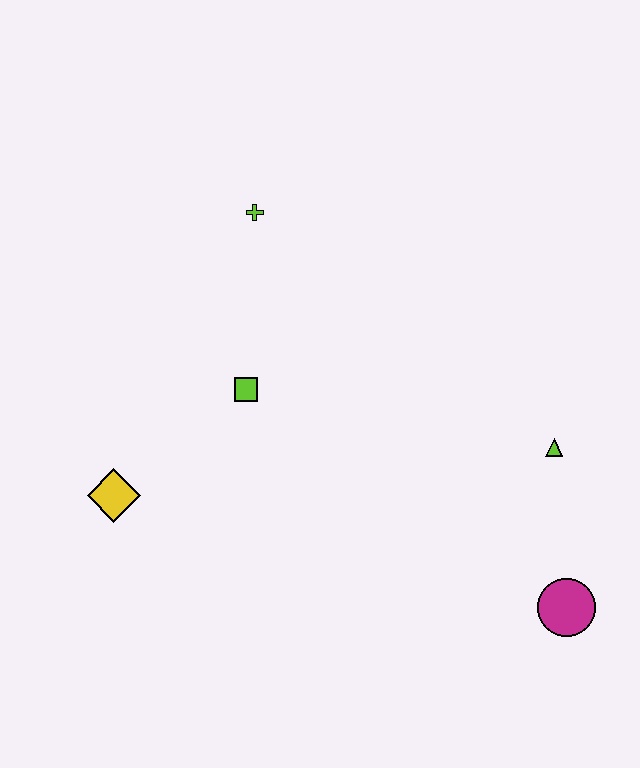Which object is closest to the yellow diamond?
The lime square is closest to the yellow diamond.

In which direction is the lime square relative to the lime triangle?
The lime square is to the left of the lime triangle.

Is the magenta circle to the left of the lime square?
No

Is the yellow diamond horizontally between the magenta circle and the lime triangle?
No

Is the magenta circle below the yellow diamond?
Yes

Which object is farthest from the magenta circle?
The lime cross is farthest from the magenta circle.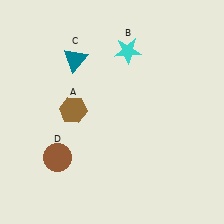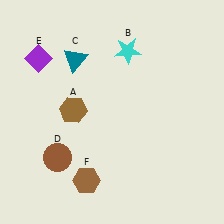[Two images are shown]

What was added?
A purple diamond (E), a brown hexagon (F) were added in Image 2.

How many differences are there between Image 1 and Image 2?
There are 2 differences between the two images.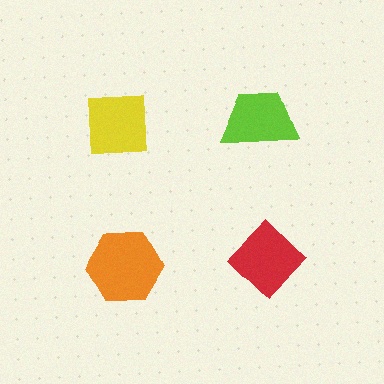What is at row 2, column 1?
An orange hexagon.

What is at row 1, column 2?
A lime trapezoid.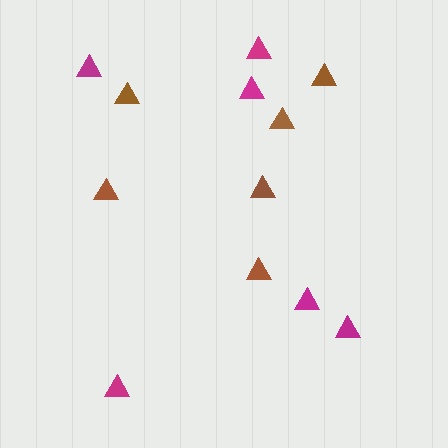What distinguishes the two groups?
There are 2 groups: one group of magenta triangles (6) and one group of brown triangles (6).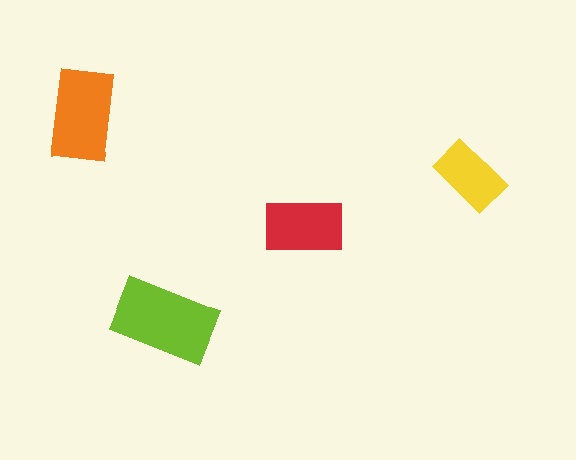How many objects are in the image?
There are 4 objects in the image.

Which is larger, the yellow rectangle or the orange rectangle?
The orange one.